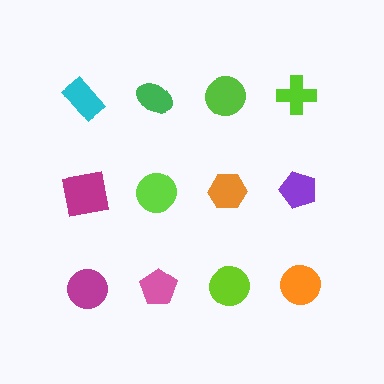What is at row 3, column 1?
A magenta circle.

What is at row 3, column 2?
A pink pentagon.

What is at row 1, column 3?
A lime circle.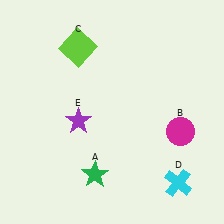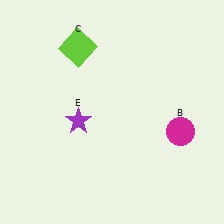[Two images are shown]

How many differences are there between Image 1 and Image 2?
There are 2 differences between the two images.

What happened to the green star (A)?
The green star (A) was removed in Image 2. It was in the bottom-left area of Image 1.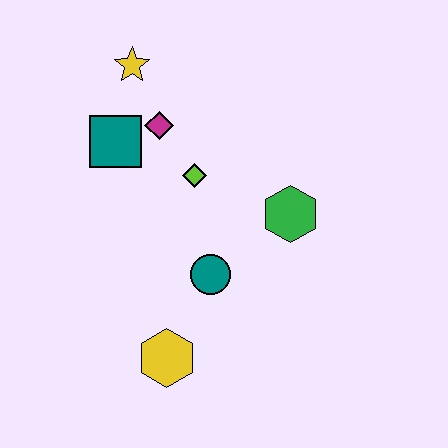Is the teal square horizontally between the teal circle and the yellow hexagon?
No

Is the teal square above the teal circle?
Yes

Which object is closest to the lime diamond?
The magenta diamond is closest to the lime diamond.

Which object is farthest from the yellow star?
The yellow hexagon is farthest from the yellow star.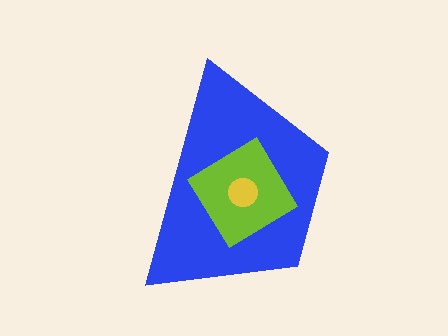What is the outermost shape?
The blue trapezoid.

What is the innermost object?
The yellow circle.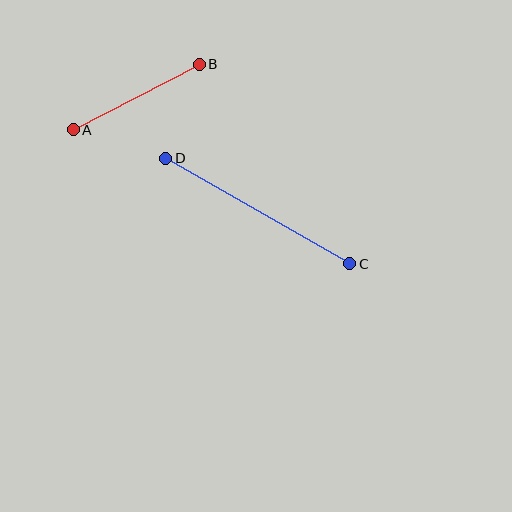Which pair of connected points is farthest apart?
Points C and D are farthest apart.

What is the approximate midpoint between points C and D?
The midpoint is at approximately (258, 211) pixels.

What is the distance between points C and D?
The distance is approximately 212 pixels.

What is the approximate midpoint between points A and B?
The midpoint is at approximately (136, 97) pixels.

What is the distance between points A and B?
The distance is approximately 142 pixels.